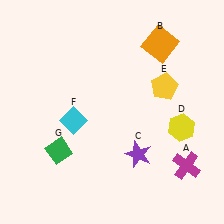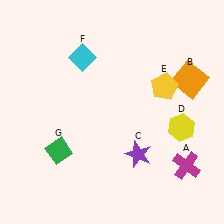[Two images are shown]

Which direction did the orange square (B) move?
The orange square (B) moved down.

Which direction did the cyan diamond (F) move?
The cyan diamond (F) moved up.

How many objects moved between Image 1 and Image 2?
2 objects moved between the two images.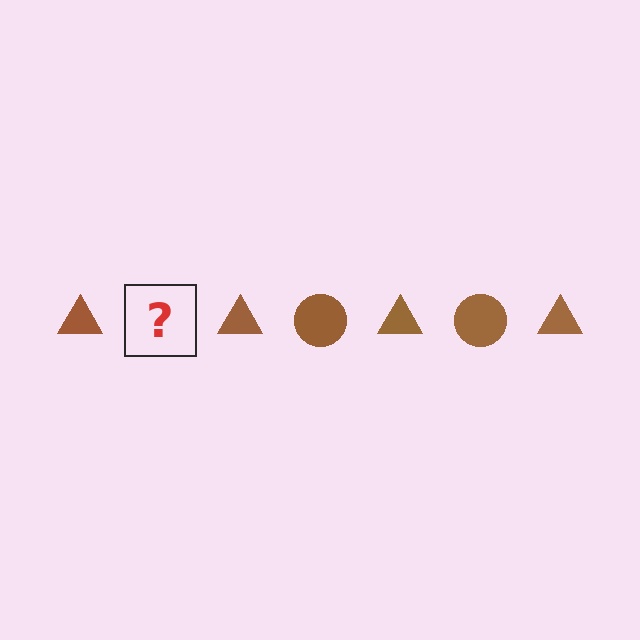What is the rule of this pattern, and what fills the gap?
The rule is that the pattern cycles through triangle, circle shapes in brown. The gap should be filled with a brown circle.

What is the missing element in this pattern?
The missing element is a brown circle.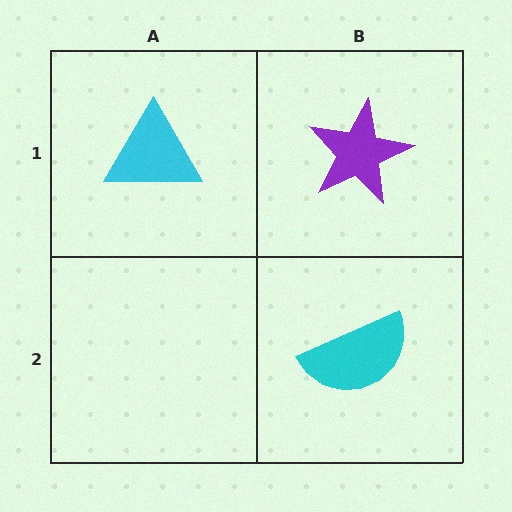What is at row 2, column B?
A cyan semicircle.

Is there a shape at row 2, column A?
No, that cell is empty.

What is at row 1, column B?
A purple star.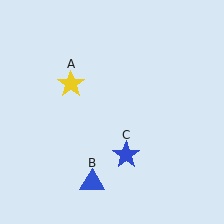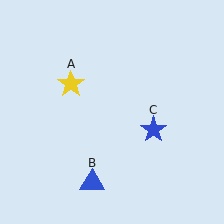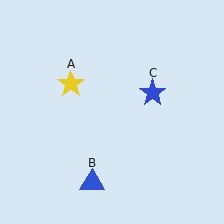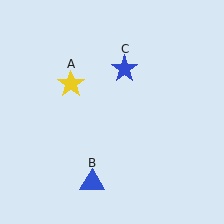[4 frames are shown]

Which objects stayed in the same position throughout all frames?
Yellow star (object A) and blue triangle (object B) remained stationary.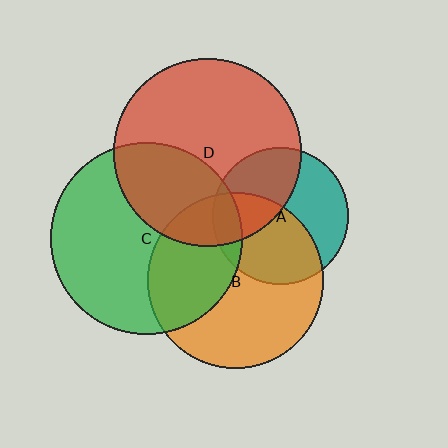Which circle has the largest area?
Circle C (green).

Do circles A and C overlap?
Yes.